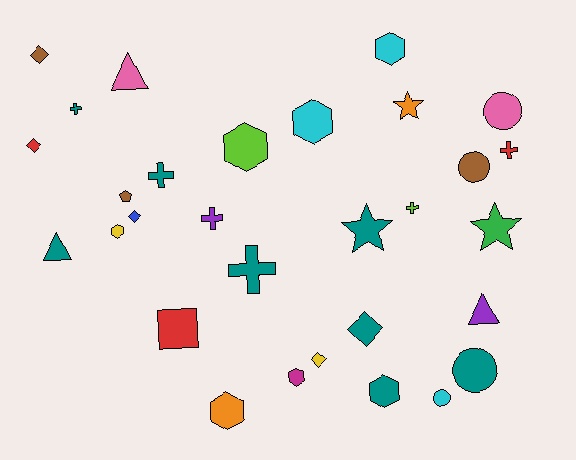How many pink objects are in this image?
There are 2 pink objects.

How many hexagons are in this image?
There are 7 hexagons.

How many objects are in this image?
There are 30 objects.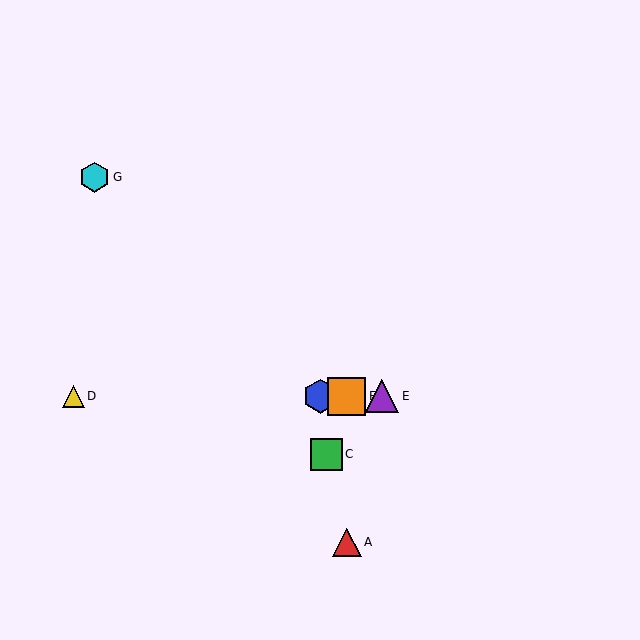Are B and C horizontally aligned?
No, B is at y≈396 and C is at y≈454.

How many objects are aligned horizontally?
4 objects (B, D, E, F) are aligned horizontally.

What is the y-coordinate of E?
Object E is at y≈396.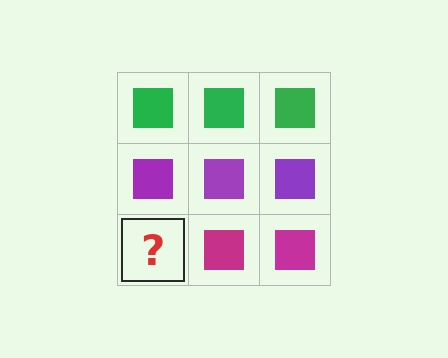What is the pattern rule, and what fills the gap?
The rule is that each row has a consistent color. The gap should be filled with a magenta square.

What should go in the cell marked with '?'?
The missing cell should contain a magenta square.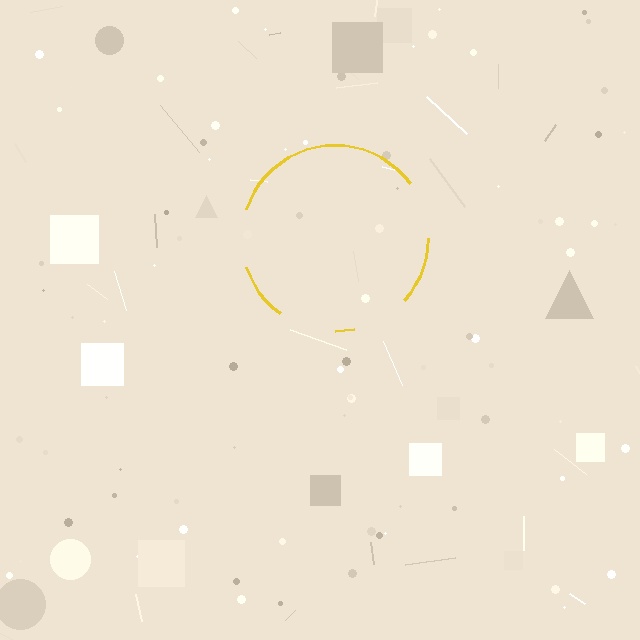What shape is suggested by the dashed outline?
The dashed outline suggests a circle.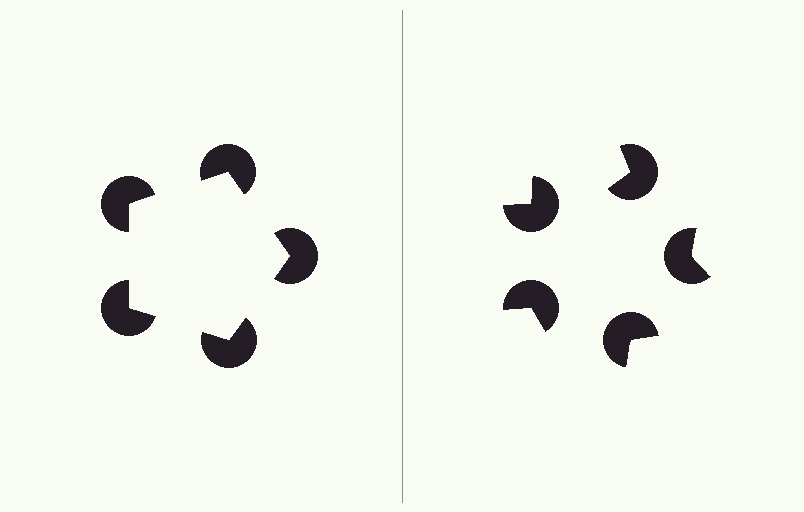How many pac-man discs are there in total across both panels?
10 — 5 on each side.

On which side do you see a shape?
An illusory pentagon appears on the left side. On the right side the wedge cuts are rotated, so no coherent shape forms.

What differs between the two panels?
The pac-man discs are positioned identically on both sides; only the wedge orientations differ. On the left they align to a pentagon; on the right they are misaligned.